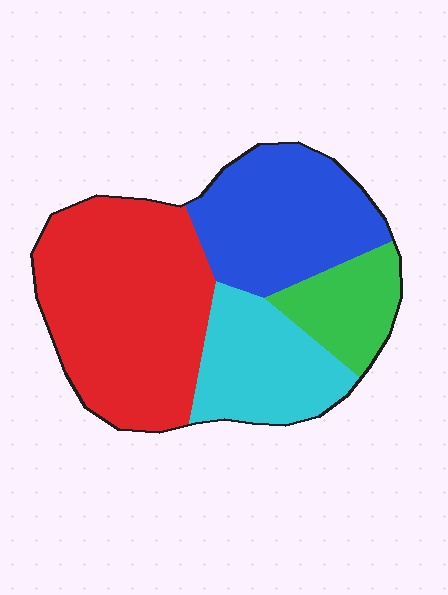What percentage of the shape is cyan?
Cyan covers roughly 20% of the shape.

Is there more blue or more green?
Blue.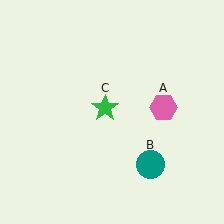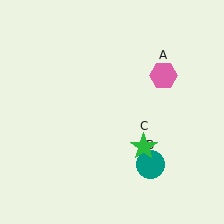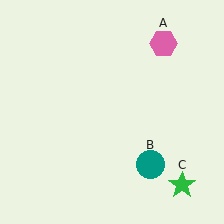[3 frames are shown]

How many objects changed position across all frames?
2 objects changed position: pink hexagon (object A), green star (object C).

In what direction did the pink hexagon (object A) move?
The pink hexagon (object A) moved up.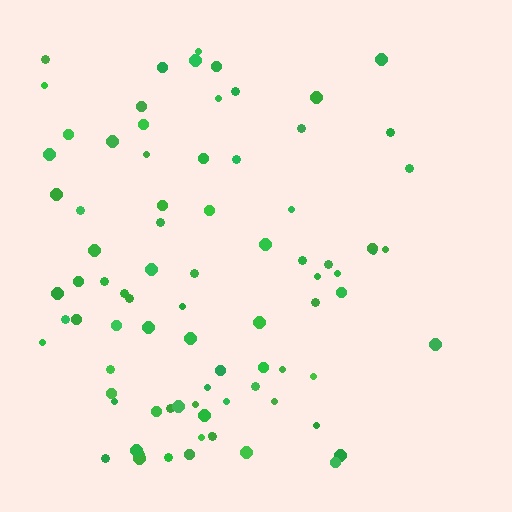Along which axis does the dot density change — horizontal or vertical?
Horizontal.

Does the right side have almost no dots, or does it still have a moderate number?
Still a moderate number, just noticeably fewer than the left.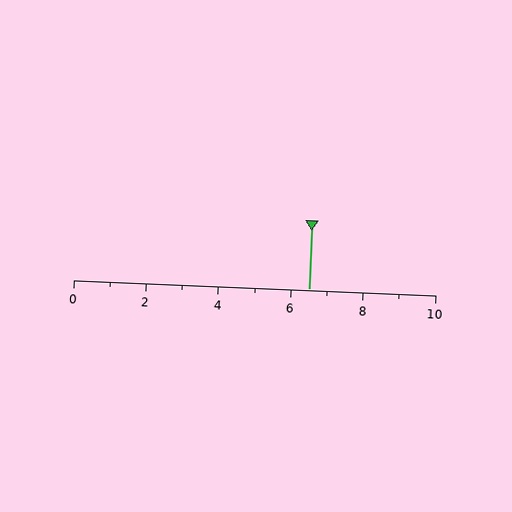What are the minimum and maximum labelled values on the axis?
The axis runs from 0 to 10.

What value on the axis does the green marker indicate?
The marker indicates approximately 6.5.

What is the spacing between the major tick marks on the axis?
The major ticks are spaced 2 apart.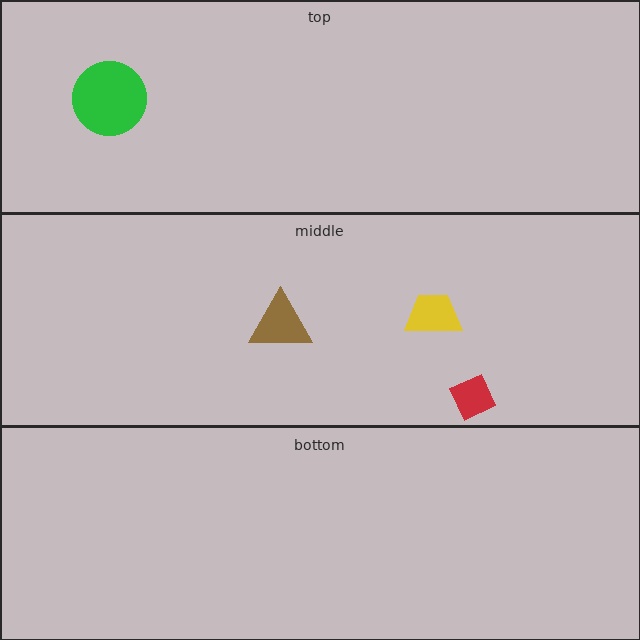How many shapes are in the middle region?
3.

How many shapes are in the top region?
1.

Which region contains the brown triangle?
The middle region.